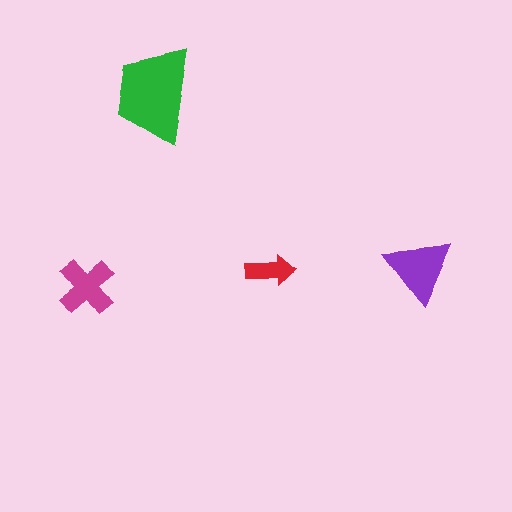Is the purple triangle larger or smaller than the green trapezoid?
Smaller.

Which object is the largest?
The green trapezoid.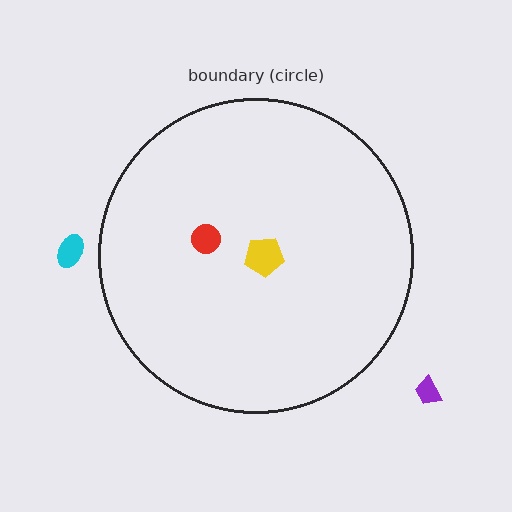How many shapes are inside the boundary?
2 inside, 2 outside.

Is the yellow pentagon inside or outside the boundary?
Inside.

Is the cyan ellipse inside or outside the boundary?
Outside.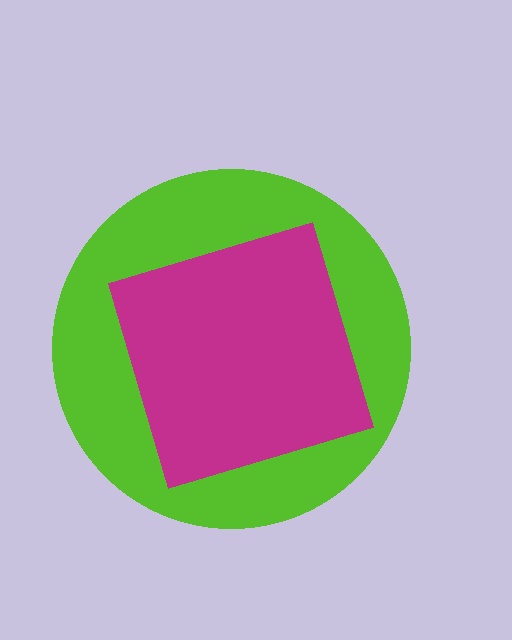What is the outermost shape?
The lime circle.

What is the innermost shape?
The magenta diamond.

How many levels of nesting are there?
2.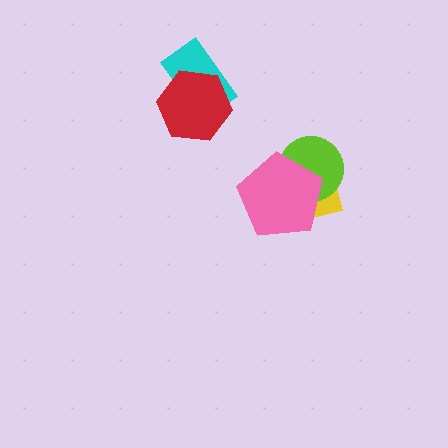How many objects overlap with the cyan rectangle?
1 object overlaps with the cyan rectangle.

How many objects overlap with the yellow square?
2 objects overlap with the yellow square.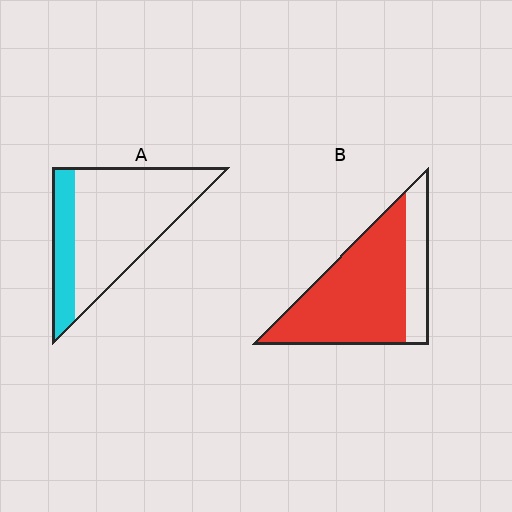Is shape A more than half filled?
No.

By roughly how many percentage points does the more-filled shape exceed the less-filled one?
By roughly 50 percentage points (B over A).